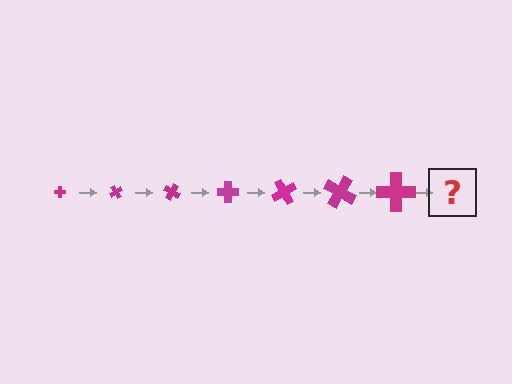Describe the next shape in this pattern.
It should be a cross, larger than the previous one and rotated 420 degrees from the start.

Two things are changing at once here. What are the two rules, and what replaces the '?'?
The two rules are that the cross grows larger each step and it rotates 60 degrees each step. The '?' should be a cross, larger than the previous one and rotated 420 degrees from the start.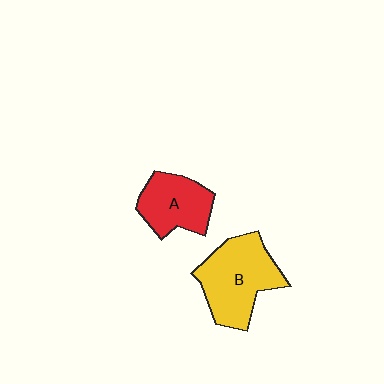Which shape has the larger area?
Shape B (yellow).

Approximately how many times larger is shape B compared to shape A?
Approximately 1.5 times.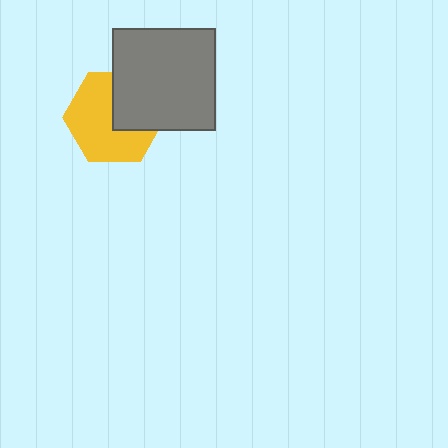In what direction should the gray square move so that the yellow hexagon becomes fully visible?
The gray square should move toward the upper-right. That is the shortest direction to clear the overlap and leave the yellow hexagon fully visible.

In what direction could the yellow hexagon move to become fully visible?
The yellow hexagon could move toward the lower-left. That would shift it out from behind the gray square entirely.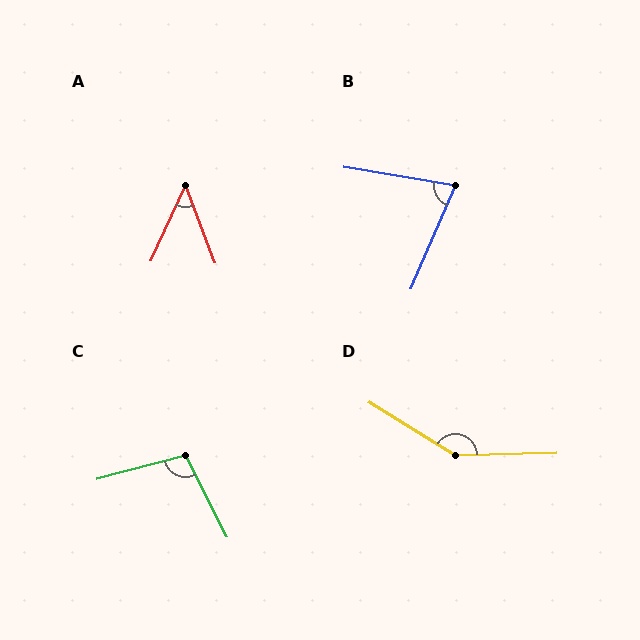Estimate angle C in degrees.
Approximately 103 degrees.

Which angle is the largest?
D, at approximately 147 degrees.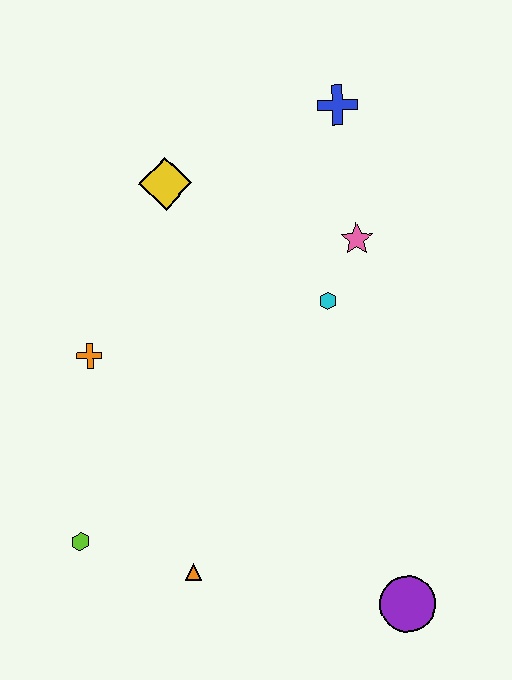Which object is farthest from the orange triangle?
The blue cross is farthest from the orange triangle.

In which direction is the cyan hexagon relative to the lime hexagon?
The cyan hexagon is to the right of the lime hexagon.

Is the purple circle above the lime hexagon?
No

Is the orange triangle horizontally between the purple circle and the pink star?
No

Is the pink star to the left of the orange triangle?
No